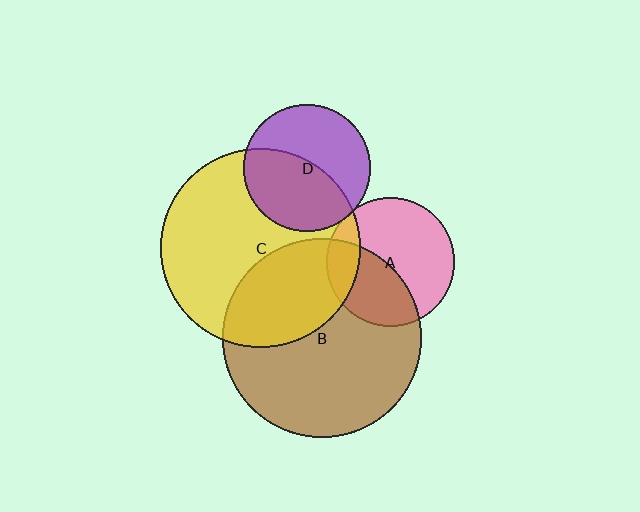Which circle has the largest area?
Circle C (yellow).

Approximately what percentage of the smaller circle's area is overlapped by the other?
Approximately 40%.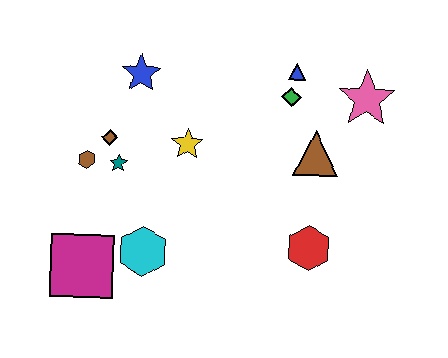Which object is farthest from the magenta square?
The pink star is farthest from the magenta square.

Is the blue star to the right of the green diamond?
No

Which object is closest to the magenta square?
The cyan hexagon is closest to the magenta square.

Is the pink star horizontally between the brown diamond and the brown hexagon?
No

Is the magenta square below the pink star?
Yes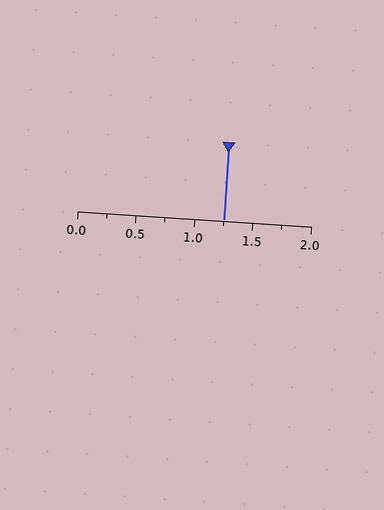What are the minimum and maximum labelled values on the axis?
The axis runs from 0.0 to 2.0.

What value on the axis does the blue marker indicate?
The marker indicates approximately 1.25.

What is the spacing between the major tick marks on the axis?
The major ticks are spaced 0.5 apart.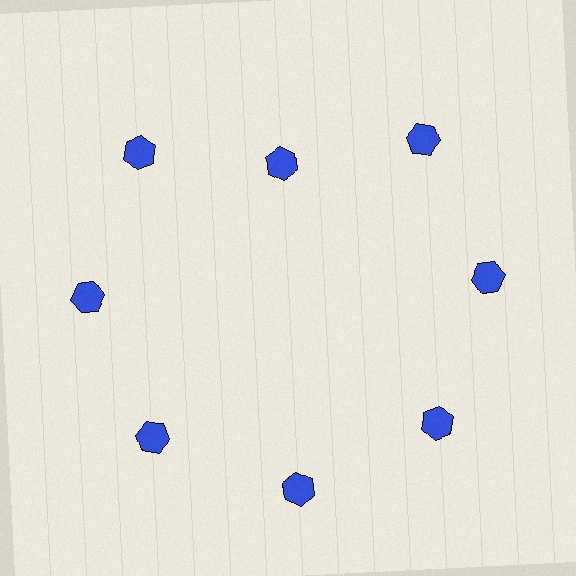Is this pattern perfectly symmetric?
No. The 8 blue hexagons are arranged in a ring, but one element near the 12 o'clock position is pulled inward toward the center, breaking the 8-fold rotational symmetry.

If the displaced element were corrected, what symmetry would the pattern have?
It would have 8-fold rotational symmetry — the pattern would map onto itself every 45 degrees.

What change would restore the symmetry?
The symmetry would be restored by moving it outward, back onto the ring so that all 8 hexagons sit at equal angles and equal distance from the center.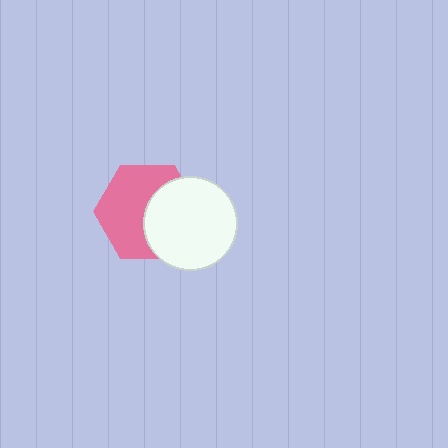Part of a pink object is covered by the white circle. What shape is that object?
It is a hexagon.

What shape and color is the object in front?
The object in front is a white circle.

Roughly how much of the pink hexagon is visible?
About half of it is visible (roughly 59%).